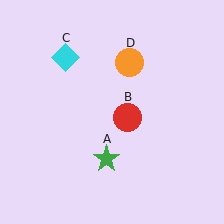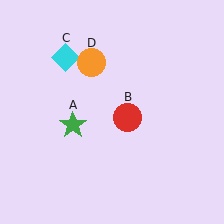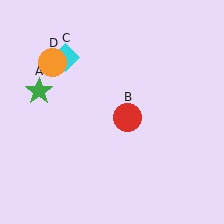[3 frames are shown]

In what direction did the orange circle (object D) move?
The orange circle (object D) moved left.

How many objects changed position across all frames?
2 objects changed position: green star (object A), orange circle (object D).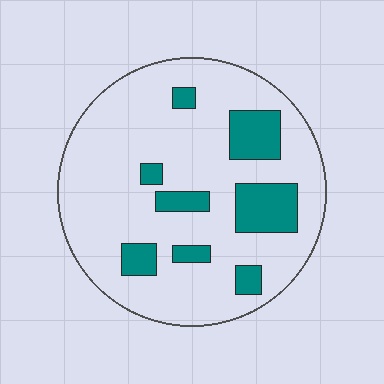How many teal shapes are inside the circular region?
8.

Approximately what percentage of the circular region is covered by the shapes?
Approximately 20%.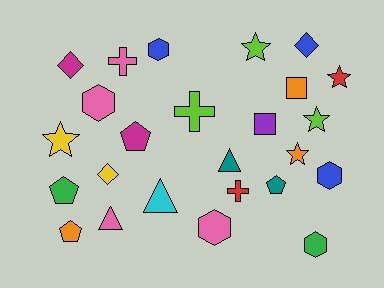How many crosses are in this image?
There are 3 crosses.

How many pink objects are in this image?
There are 4 pink objects.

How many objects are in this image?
There are 25 objects.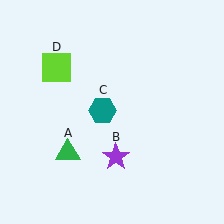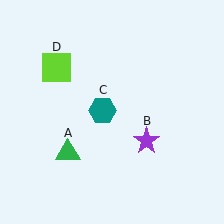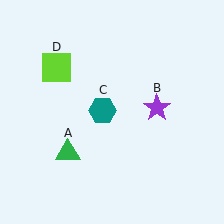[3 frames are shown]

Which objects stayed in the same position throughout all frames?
Green triangle (object A) and teal hexagon (object C) and lime square (object D) remained stationary.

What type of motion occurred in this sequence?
The purple star (object B) rotated counterclockwise around the center of the scene.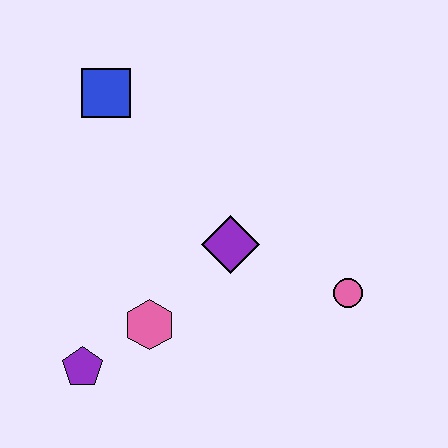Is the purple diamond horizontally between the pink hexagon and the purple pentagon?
No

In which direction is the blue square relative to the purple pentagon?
The blue square is above the purple pentagon.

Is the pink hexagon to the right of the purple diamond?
No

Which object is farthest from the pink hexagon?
The blue square is farthest from the pink hexagon.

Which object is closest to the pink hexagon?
The purple pentagon is closest to the pink hexagon.